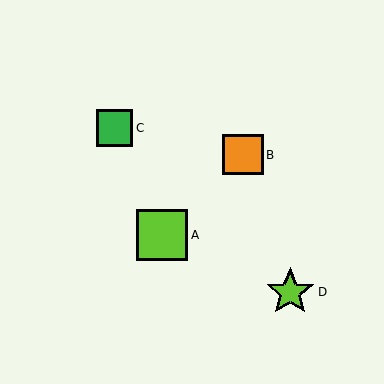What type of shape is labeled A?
Shape A is a lime square.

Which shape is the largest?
The lime square (labeled A) is the largest.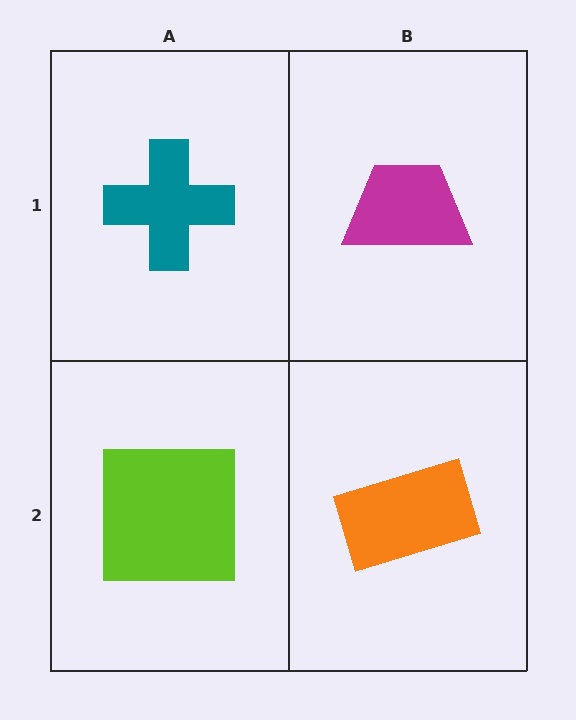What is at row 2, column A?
A lime square.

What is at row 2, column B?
An orange rectangle.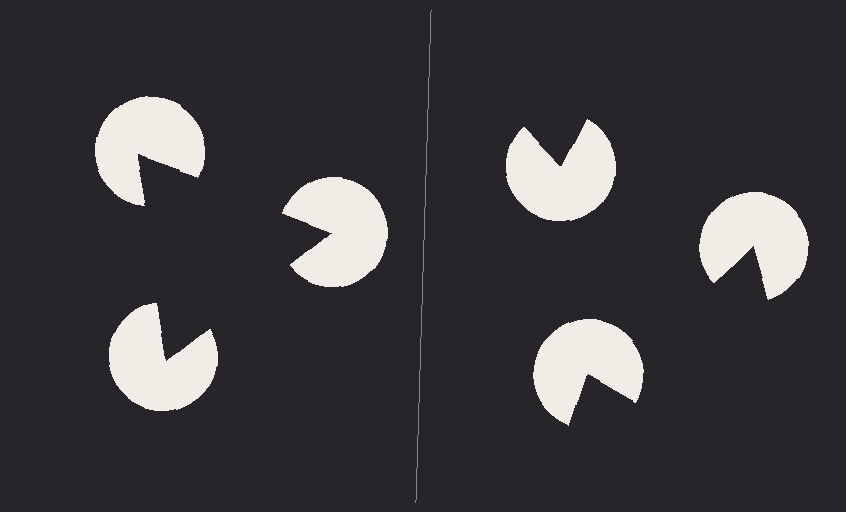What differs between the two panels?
The pac-man discs are positioned identically on both sides; only the wedge orientations differ. On the left they align to a triangle; on the right they are misaligned.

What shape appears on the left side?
An illusory triangle.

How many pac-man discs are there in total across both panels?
6 — 3 on each side.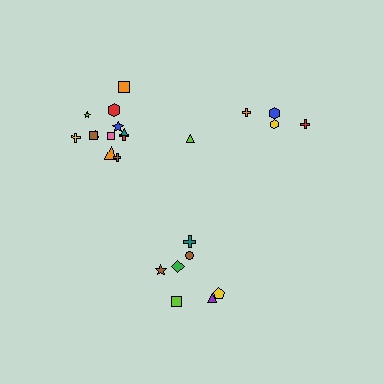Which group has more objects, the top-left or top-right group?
The top-left group.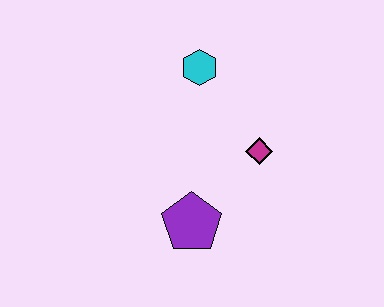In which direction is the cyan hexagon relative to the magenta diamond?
The cyan hexagon is above the magenta diamond.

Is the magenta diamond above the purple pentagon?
Yes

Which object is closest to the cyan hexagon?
The magenta diamond is closest to the cyan hexagon.